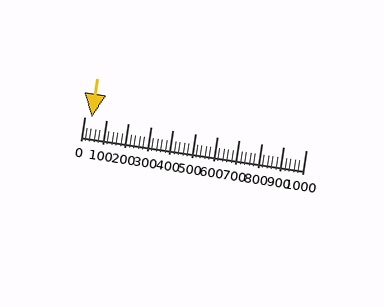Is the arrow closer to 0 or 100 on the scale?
The arrow is closer to 0.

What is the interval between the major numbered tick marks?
The major tick marks are spaced 100 units apart.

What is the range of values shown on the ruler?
The ruler shows values from 0 to 1000.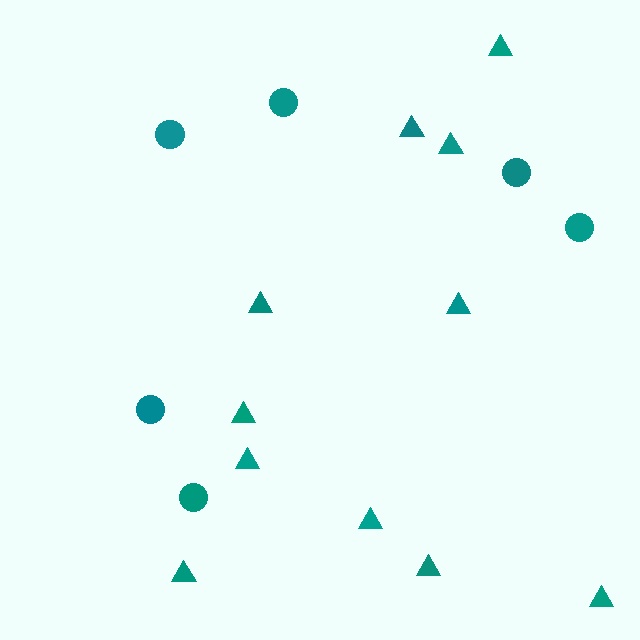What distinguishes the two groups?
There are 2 groups: one group of circles (6) and one group of triangles (11).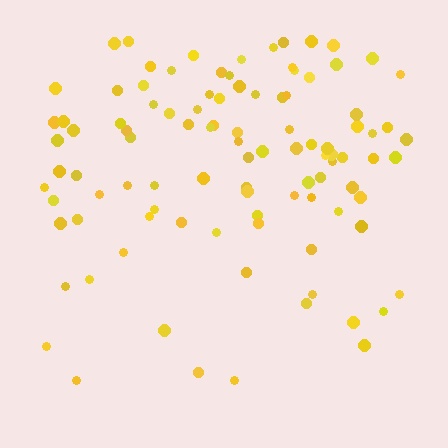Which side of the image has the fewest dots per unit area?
The bottom.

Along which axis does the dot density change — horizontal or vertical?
Vertical.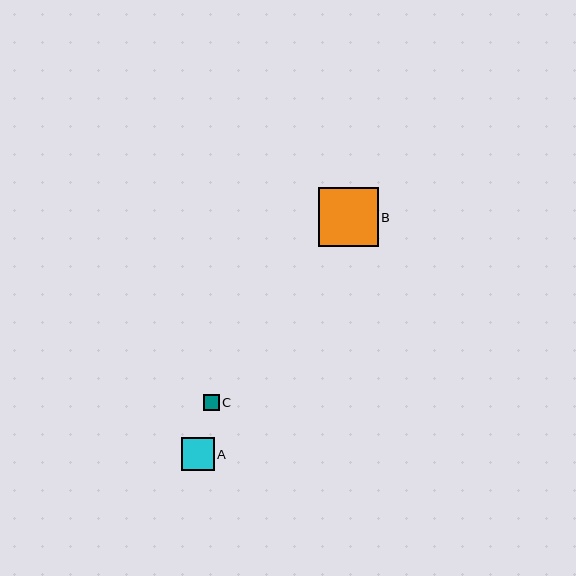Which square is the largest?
Square B is the largest with a size of approximately 60 pixels.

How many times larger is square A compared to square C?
Square A is approximately 2.1 times the size of square C.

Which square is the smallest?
Square C is the smallest with a size of approximately 16 pixels.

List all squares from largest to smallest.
From largest to smallest: B, A, C.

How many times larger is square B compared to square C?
Square B is approximately 3.8 times the size of square C.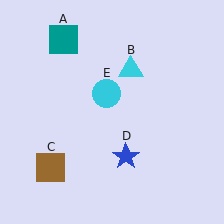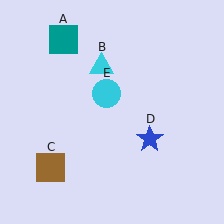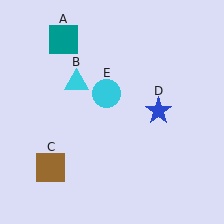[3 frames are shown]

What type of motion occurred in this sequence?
The cyan triangle (object B), blue star (object D) rotated counterclockwise around the center of the scene.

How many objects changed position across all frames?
2 objects changed position: cyan triangle (object B), blue star (object D).